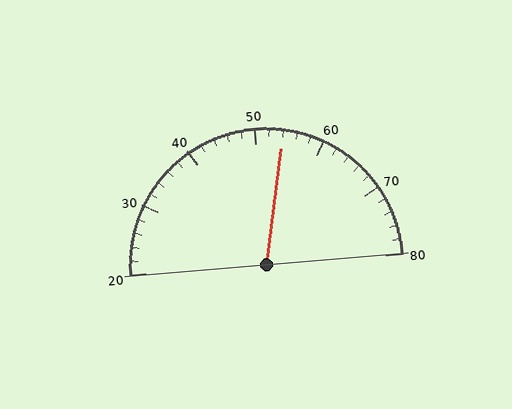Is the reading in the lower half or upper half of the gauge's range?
The reading is in the upper half of the range (20 to 80).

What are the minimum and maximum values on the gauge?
The gauge ranges from 20 to 80.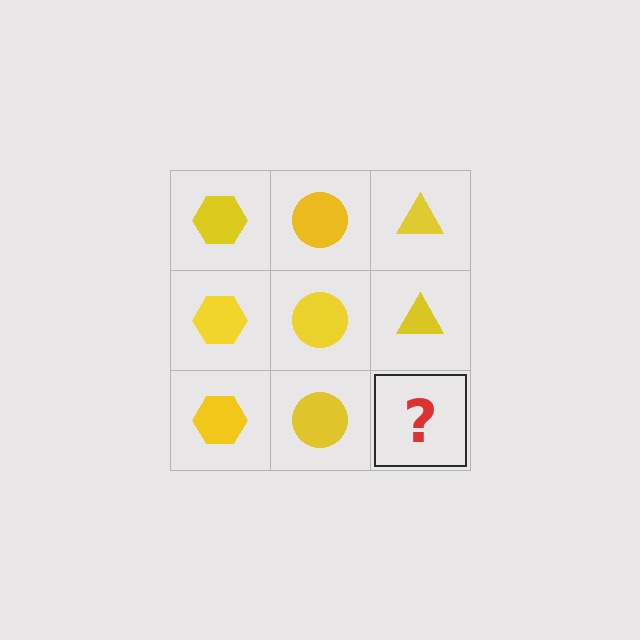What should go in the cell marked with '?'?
The missing cell should contain a yellow triangle.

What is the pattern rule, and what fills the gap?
The rule is that each column has a consistent shape. The gap should be filled with a yellow triangle.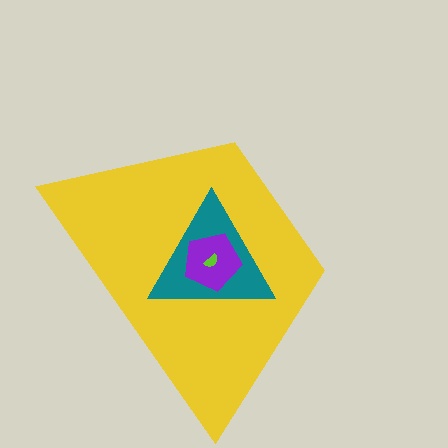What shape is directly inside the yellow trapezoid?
The teal triangle.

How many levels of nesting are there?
4.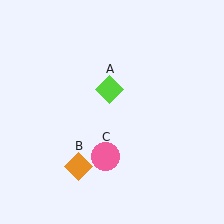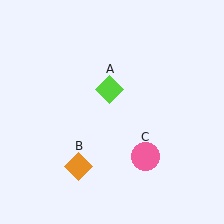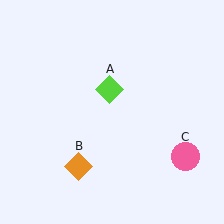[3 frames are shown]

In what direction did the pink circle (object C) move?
The pink circle (object C) moved right.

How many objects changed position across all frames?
1 object changed position: pink circle (object C).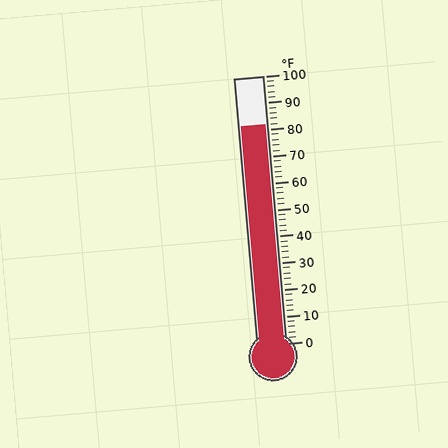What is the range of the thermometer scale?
The thermometer scale ranges from 0°F to 100°F.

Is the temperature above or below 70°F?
The temperature is above 70°F.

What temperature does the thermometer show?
The thermometer shows approximately 82°F.